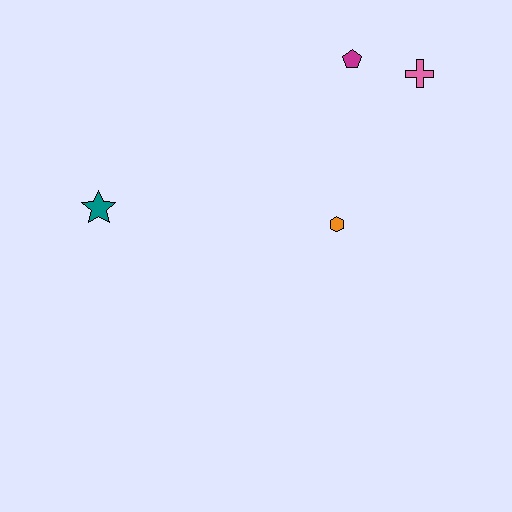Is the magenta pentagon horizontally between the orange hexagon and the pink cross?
Yes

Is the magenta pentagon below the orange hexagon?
No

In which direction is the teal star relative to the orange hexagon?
The teal star is to the left of the orange hexagon.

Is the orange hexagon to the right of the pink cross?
No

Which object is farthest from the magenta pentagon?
The teal star is farthest from the magenta pentagon.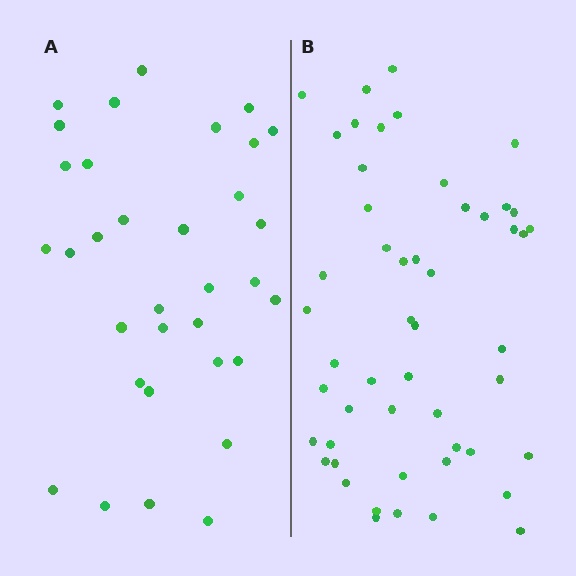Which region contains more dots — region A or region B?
Region B (the right region) has more dots.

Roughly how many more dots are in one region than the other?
Region B has approximately 20 more dots than region A.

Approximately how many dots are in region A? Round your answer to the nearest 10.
About 30 dots. (The exact count is 33, which rounds to 30.)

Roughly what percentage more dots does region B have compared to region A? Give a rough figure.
About 55% more.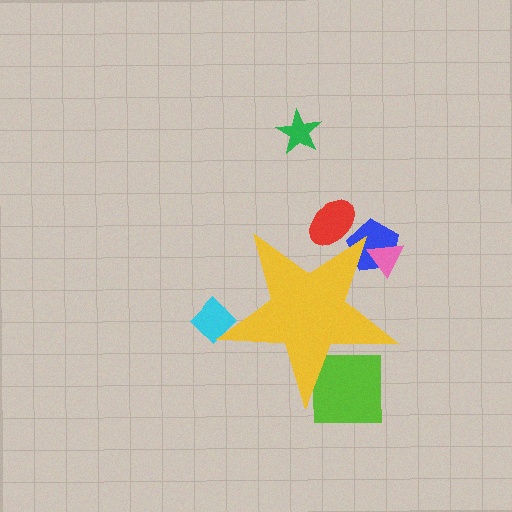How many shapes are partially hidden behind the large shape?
5 shapes are partially hidden.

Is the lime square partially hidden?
Yes, the lime square is partially hidden behind the yellow star.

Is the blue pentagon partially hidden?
Yes, the blue pentagon is partially hidden behind the yellow star.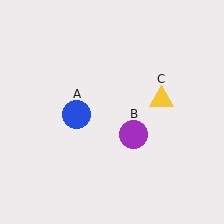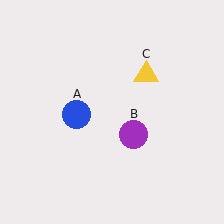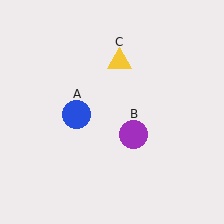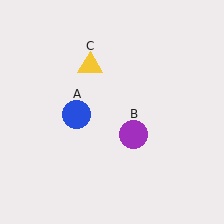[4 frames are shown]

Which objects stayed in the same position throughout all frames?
Blue circle (object A) and purple circle (object B) remained stationary.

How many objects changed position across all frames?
1 object changed position: yellow triangle (object C).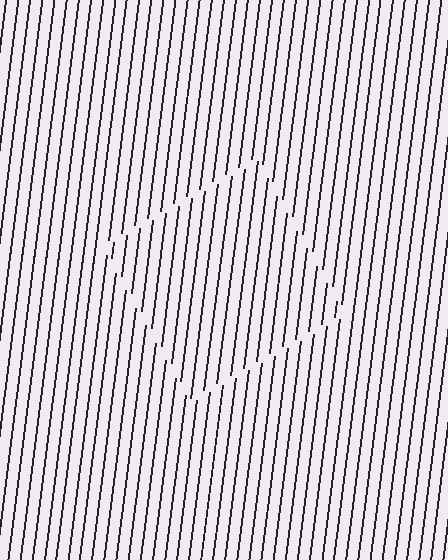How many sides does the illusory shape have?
4 sides — the line-ends trace a square.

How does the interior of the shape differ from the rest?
The interior of the shape contains the same grating, shifted by half a period — the contour is defined by the phase discontinuity where line-ends from the inner and outer gratings abut.